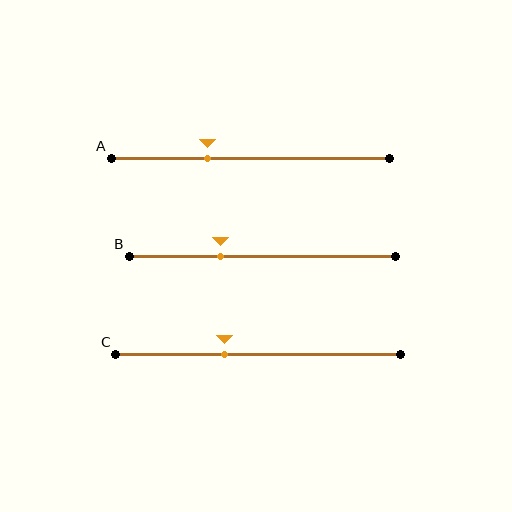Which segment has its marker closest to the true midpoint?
Segment C has its marker closest to the true midpoint.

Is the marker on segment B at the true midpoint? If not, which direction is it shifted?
No, the marker on segment B is shifted to the left by about 16% of the segment length.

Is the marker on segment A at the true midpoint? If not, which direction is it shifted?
No, the marker on segment A is shifted to the left by about 15% of the segment length.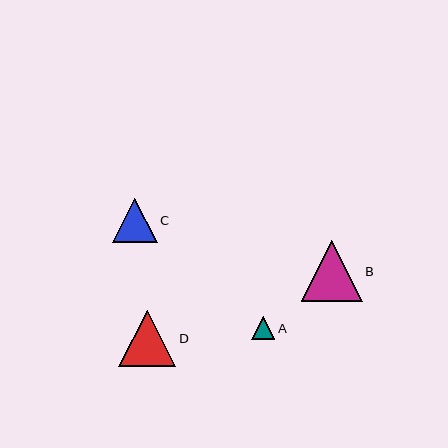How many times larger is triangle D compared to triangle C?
Triangle D is approximately 1.3 times the size of triangle C.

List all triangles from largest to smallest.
From largest to smallest: B, D, C, A.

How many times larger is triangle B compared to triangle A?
Triangle B is approximately 2.6 times the size of triangle A.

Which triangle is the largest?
Triangle B is the largest with a size of approximately 61 pixels.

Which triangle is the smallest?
Triangle A is the smallest with a size of approximately 23 pixels.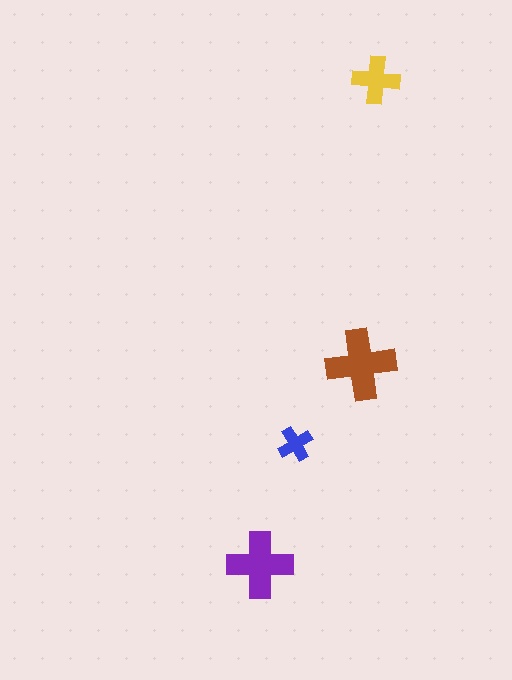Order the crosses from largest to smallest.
the brown one, the purple one, the yellow one, the blue one.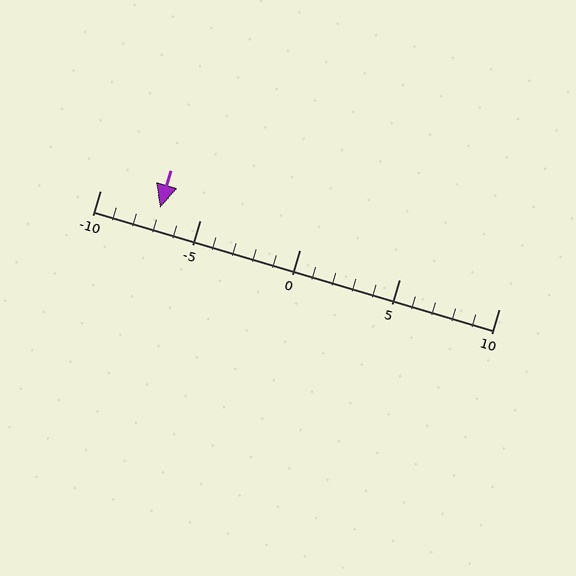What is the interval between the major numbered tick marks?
The major tick marks are spaced 5 units apart.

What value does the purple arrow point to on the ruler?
The purple arrow points to approximately -7.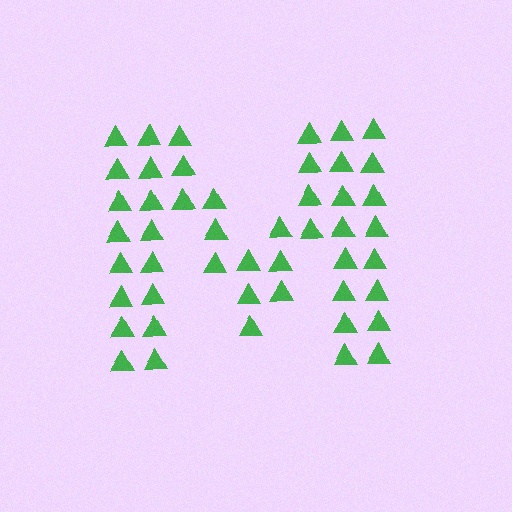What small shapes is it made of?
It is made of small triangles.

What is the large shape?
The large shape is the letter M.